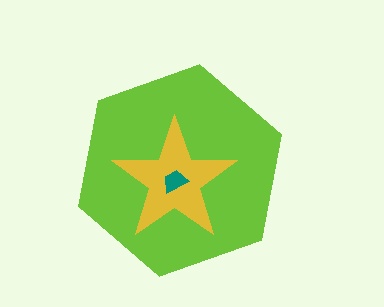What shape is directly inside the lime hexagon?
The yellow star.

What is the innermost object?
The teal trapezoid.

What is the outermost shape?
The lime hexagon.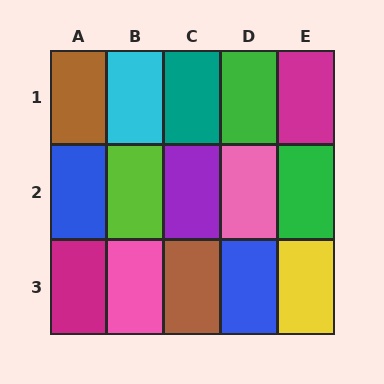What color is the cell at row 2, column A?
Blue.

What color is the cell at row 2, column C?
Purple.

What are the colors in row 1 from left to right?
Brown, cyan, teal, green, magenta.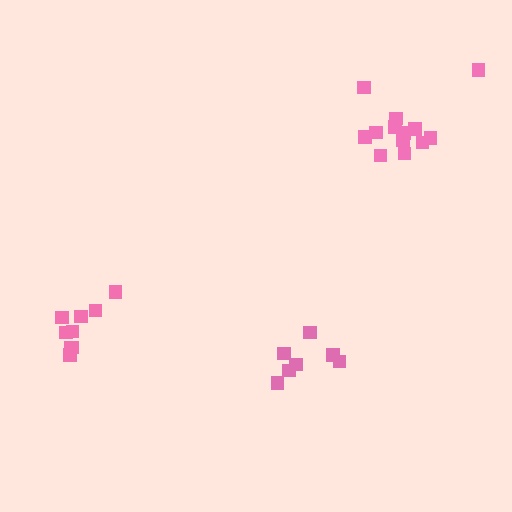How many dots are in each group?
Group 1: 10 dots, Group 2: 13 dots, Group 3: 7 dots (30 total).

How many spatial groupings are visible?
There are 3 spatial groupings.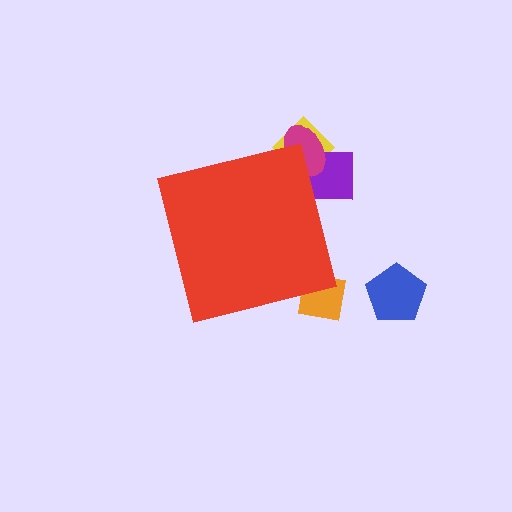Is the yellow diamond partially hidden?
Yes, the yellow diamond is partially hidden behind the red square.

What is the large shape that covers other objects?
A red square.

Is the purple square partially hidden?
Yes, the purple square is partially hidden behind the red square.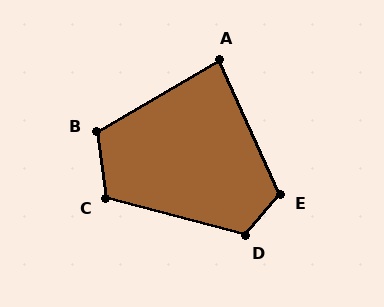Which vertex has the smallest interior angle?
A, at approximately 84 degrees.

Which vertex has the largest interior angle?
D, at approximately 116 degrees.